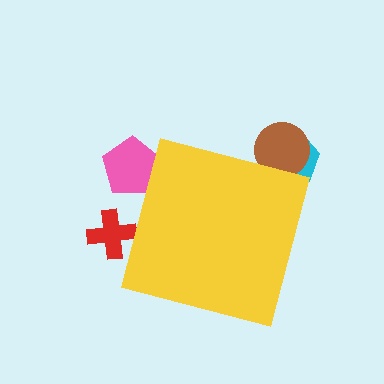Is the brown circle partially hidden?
Yes, the brown circle is partially hidden behind the yellow square.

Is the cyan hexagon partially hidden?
Yes, the cyan hexagon is partially hidden behind the yellow square.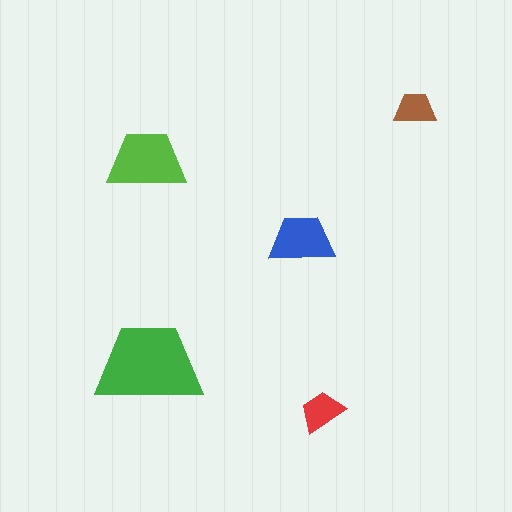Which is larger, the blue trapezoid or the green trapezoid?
The green one.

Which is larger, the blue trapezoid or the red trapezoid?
The blue one.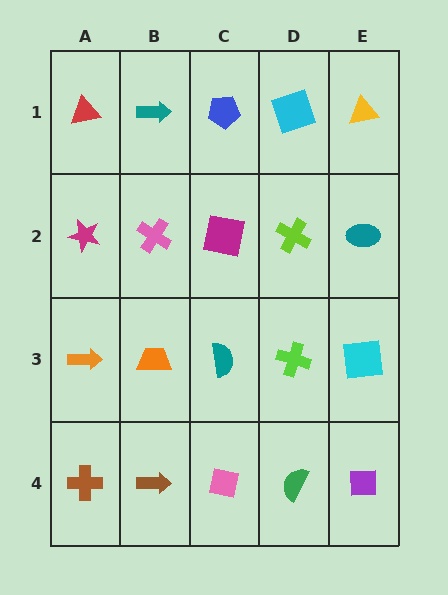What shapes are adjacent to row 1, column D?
A lime cross (row 2, column D), a blue pentagon (row 1, column C), a yellow triangle (row 1, column E).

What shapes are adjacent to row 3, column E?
A teal ellipse (row 2, column E), a purple square (row 4, column E), a lime cross (row 3, column D).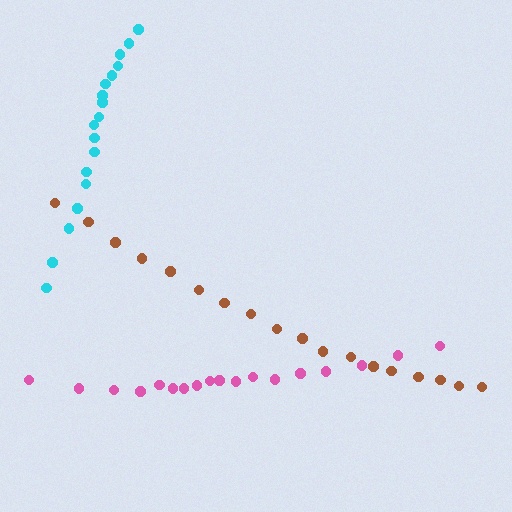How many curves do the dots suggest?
There are 3 distinct paths.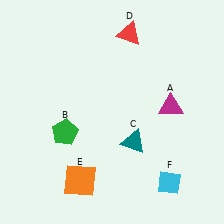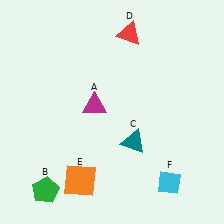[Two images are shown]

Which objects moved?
The objects that moved are: the magenta triangle (A), the green pentagon (B).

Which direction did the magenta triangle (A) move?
The magenta triangle (A) moved left.